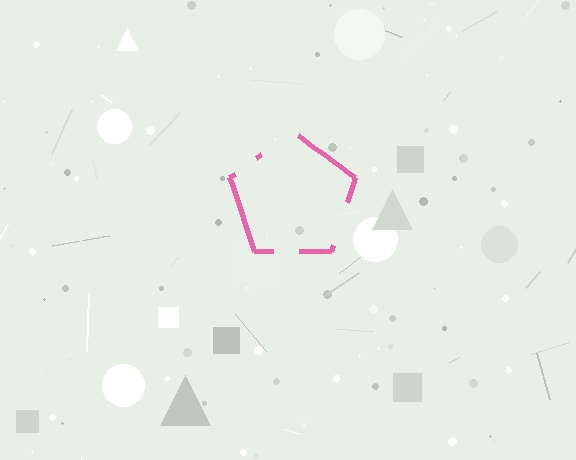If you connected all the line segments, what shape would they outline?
They would outline a pentagon.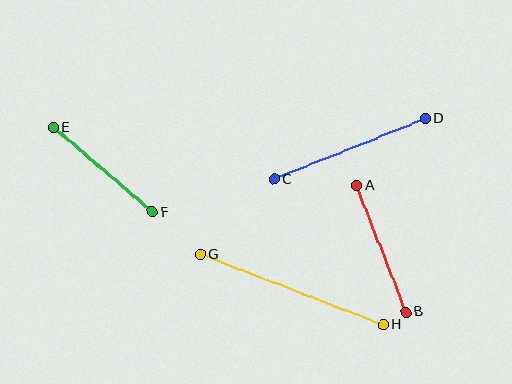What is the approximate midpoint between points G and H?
The midpoint is at approximately (292, 290) pixels.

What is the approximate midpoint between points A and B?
The midpoint is at approximately (381, 249) pixels.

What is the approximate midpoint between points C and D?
The midpoint is at approximately (350, 149) pixels.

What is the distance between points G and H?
The distance is approximately 196 pixels.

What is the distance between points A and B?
The distance is approximately 136 pixels.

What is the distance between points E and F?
The distance is approximately 130 pixels.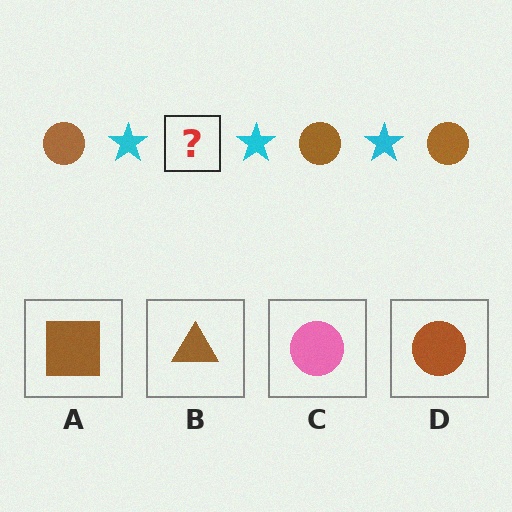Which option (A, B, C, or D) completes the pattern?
D.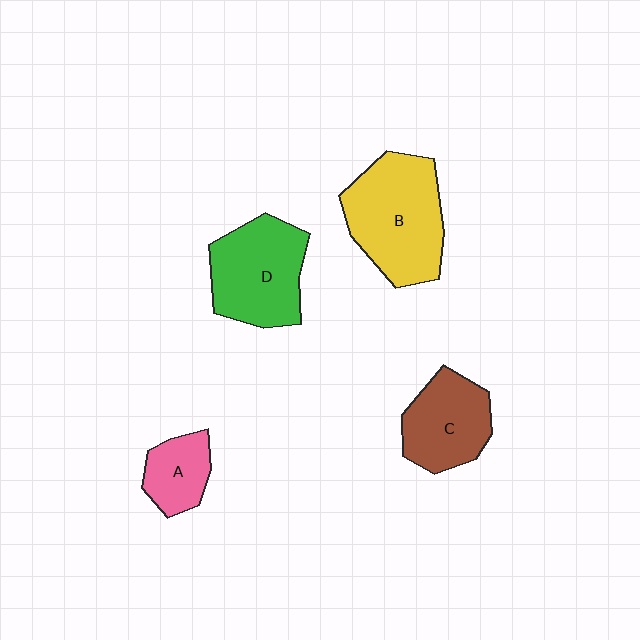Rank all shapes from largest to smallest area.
From largest to smallest: B (yellow), D (green), C (brown), A (pink).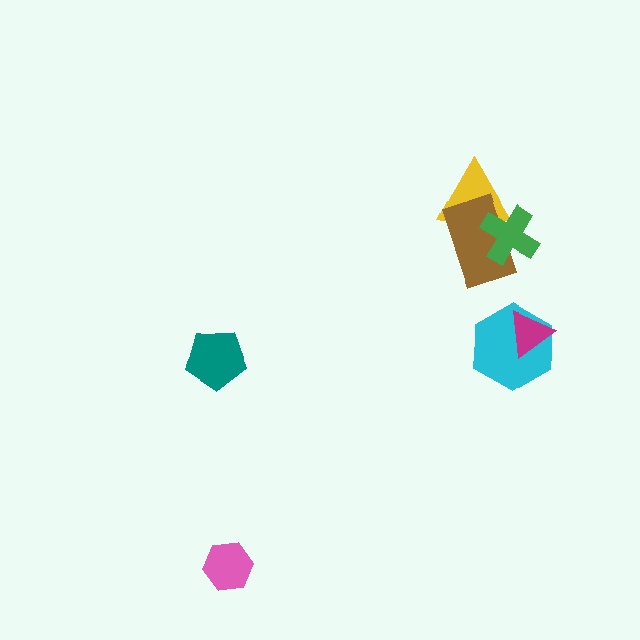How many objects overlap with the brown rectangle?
2 objects overlap with the brown rectangle.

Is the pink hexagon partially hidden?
No, no other shape covers it.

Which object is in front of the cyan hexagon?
The magenta triangle is in front of the cyan hexagon.